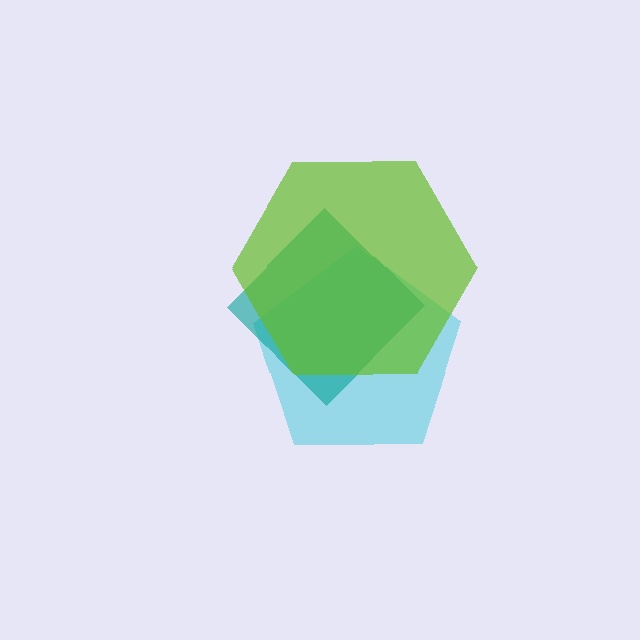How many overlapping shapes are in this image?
There are 3 overlapping shapes in the image.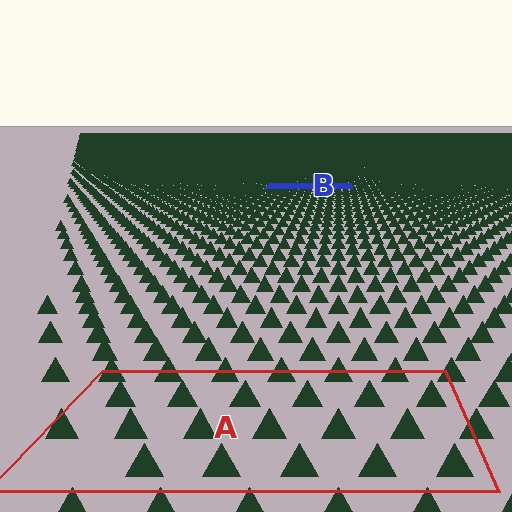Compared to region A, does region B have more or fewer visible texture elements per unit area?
Region B has more texture elements per unit area — they are packed more densely because it is farther away.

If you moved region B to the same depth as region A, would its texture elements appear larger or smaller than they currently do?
They would appear larger. At a closer depth, the same texture elements are projected at a bigger on-screen size.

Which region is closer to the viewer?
Region A is closer. The texture elements there are larger and more spread out.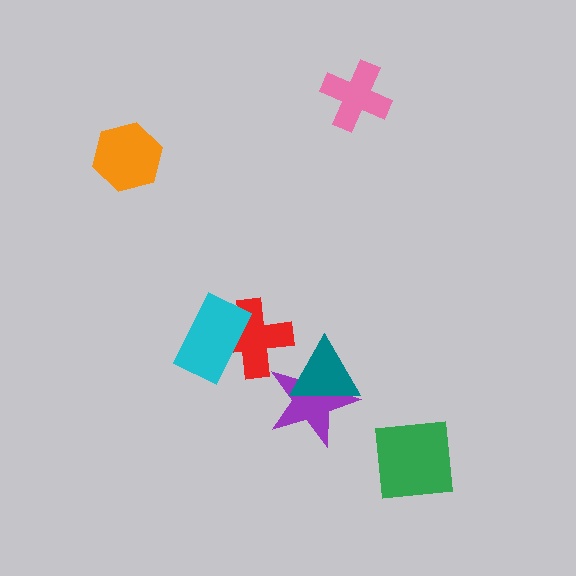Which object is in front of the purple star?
The teal triangle is in front of the purple star.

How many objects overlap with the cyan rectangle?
1 object overlaps with the cyan rectangle.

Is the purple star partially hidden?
Yes, it is partially covered by another shape.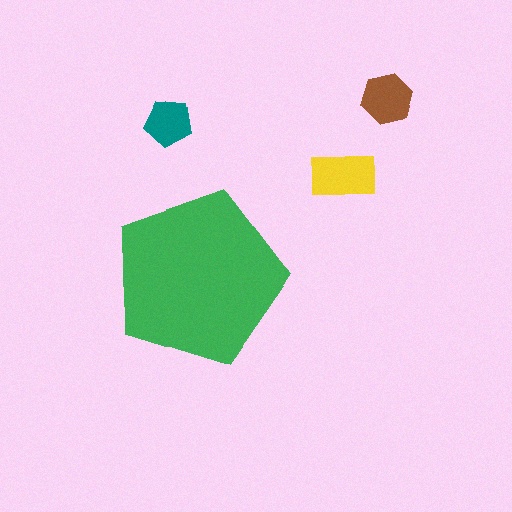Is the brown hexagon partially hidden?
No, the brown hexagon is fully visible.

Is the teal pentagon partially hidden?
No, the teal pentagon is fully visible.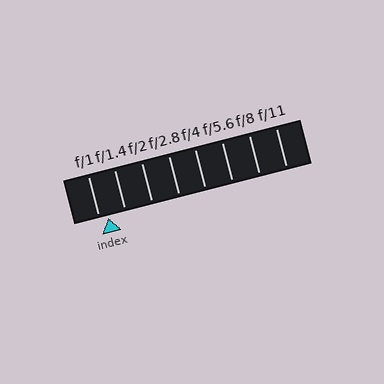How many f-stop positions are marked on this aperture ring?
There are 8 f-stop positions marked.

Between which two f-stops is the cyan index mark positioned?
The index mark is between f/1 and f/1.4.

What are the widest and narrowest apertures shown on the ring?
The widest aperture shown is f/1 and the narrowest is f/11.